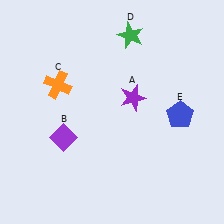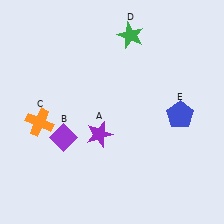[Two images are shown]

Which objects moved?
The objects that moved are: the purple star (A), the orange cross (C).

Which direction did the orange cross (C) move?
The orange cross (C) moved down.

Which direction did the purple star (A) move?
The purple star (A) moved down.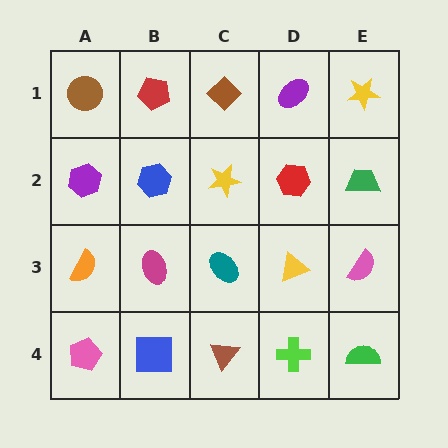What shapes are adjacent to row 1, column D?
A red hexagon (row 2, column D), a brown diamond (row 1, column C), a yellow star (row 1, column E).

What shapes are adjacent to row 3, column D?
A red hexagon (row 2, column D), a lime cross (row 4, column D), a teal ellipse (row 3, column C), a pink semicircle (row 3, column E).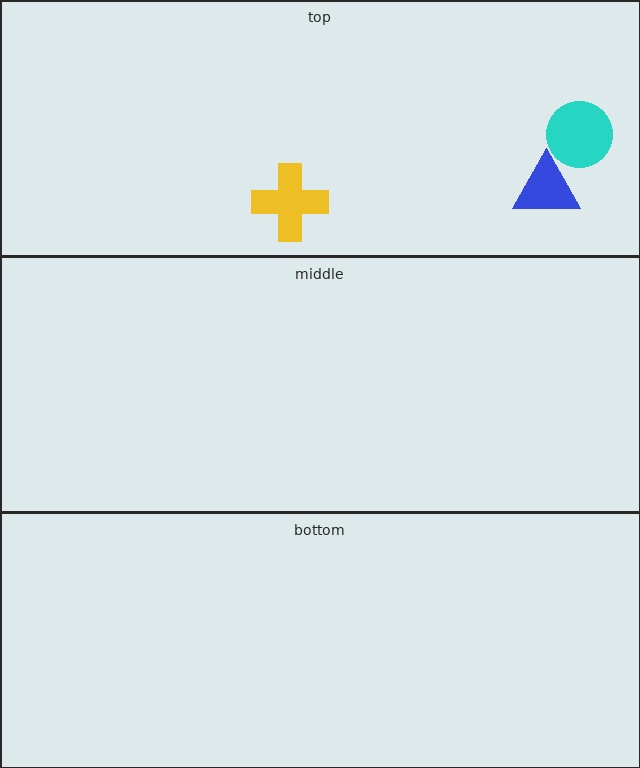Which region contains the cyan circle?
The top region.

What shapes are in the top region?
The yellow cross, the cyan circle, the blue triangle.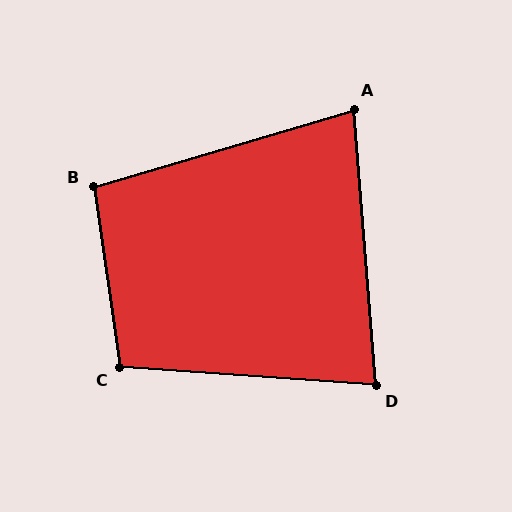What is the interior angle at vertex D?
Approximately 82 degrees (acute).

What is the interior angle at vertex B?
Approximately 98 degrees (obtuse).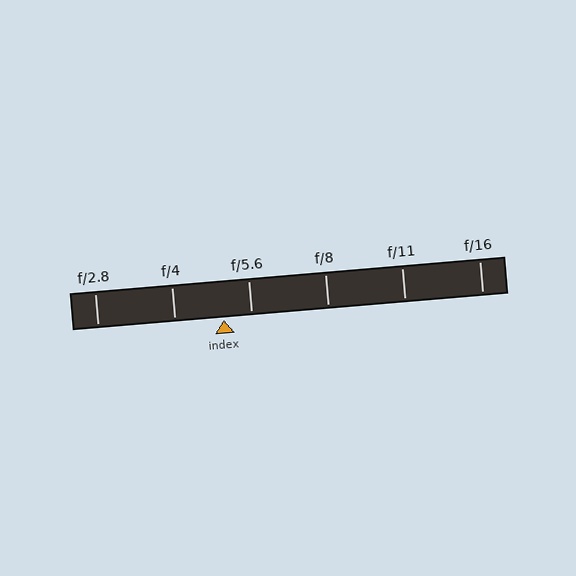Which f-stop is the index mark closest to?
The index mark is closest to f/5.6.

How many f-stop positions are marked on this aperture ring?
There are 6 f-stop positions marked.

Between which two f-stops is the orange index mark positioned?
The index mark is between f/4 and f/5.6.